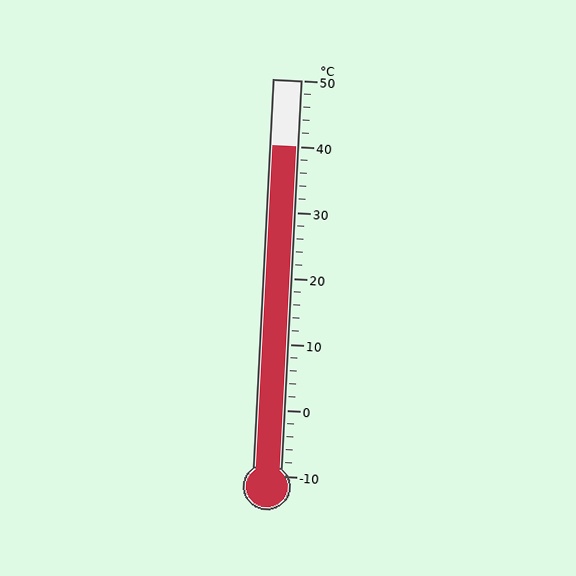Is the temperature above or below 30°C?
The temperature is above 30°C.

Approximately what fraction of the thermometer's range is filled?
The thermometer is filled to approximately 85% of its range.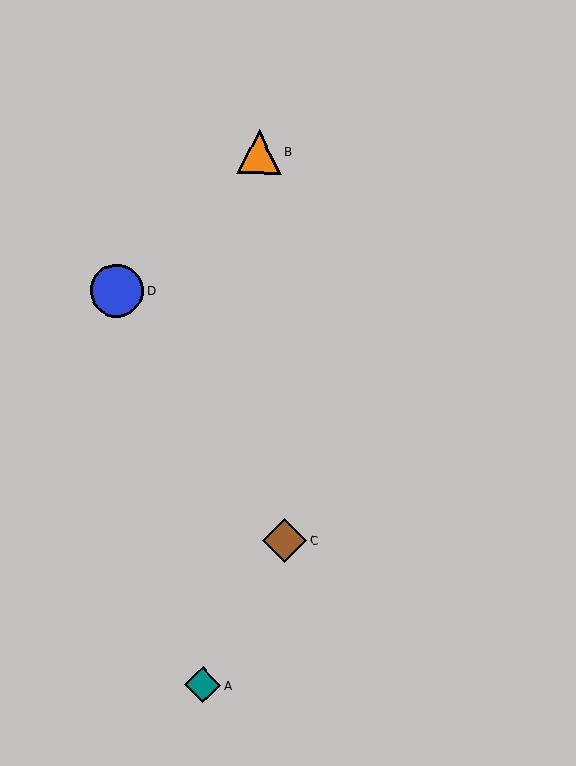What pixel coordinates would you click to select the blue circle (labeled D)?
Click at (117, 290) to select the blue circle D.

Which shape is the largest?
The blue circle (labeled D) is the largest.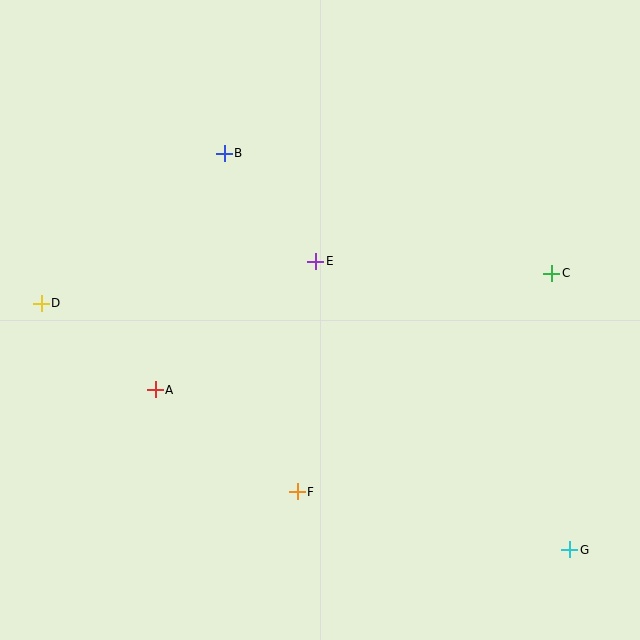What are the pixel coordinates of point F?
Point F is at (297, 492).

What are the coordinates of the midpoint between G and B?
The midpoint between G and B is at (397, 352).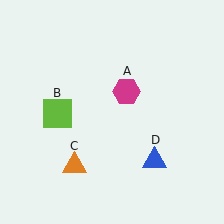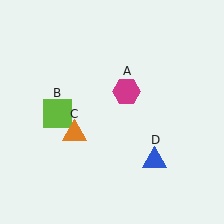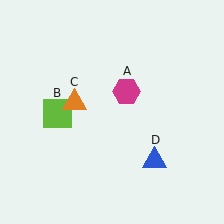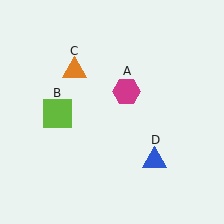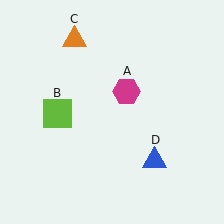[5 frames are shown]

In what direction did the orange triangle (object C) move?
The orange triangle (object C) moved up.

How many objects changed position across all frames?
1 object changed position: orange triangle (object C).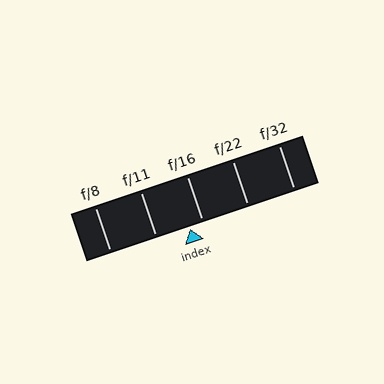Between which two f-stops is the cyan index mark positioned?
The index mark is between f/11 and f/16.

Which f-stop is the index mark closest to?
The index mark is closest to f/16.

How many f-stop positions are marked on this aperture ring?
There are 5 f-stop positions marked.